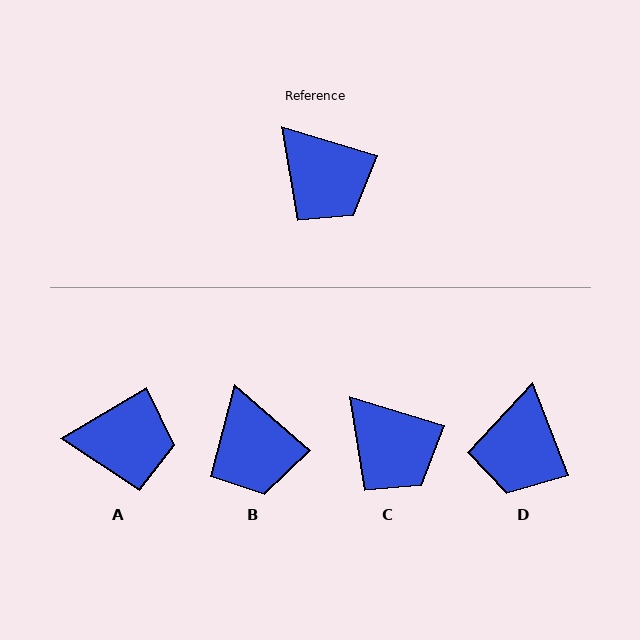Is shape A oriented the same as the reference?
No, it is off by about 48 degrees.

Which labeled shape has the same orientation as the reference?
C.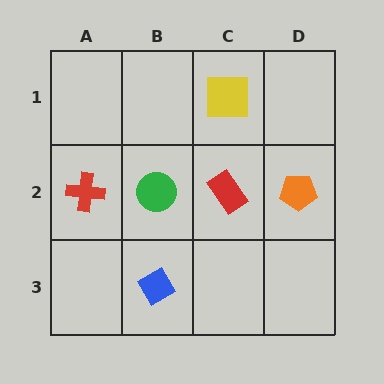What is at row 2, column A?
A red cross.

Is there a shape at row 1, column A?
No, that cell is empty.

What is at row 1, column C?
A yellow square.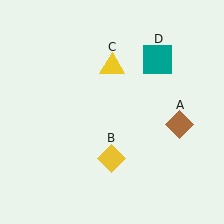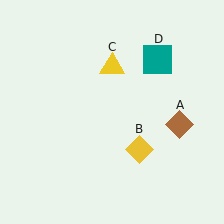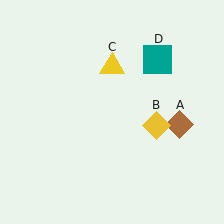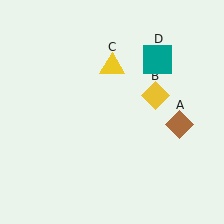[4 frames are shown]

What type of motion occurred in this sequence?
The yellow diamond (object B) rotated counterclockwise around the center of the scene.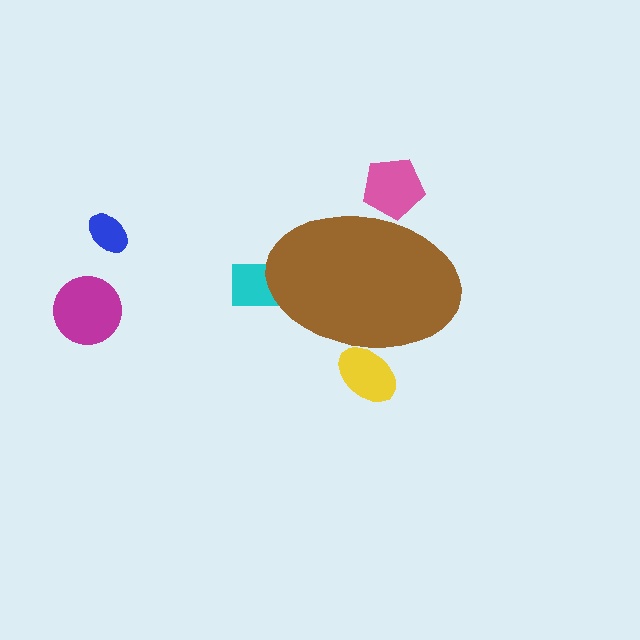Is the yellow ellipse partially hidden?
Yes, the yellow ellipse is partially hidden behind the brown ellipse.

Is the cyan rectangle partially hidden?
Yes, the cyan rectangle is partially hidden behind the brown ellipse.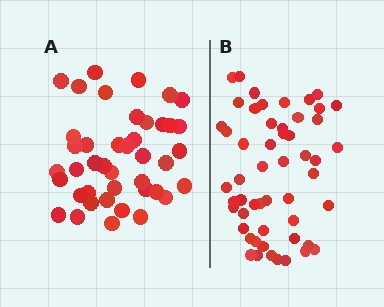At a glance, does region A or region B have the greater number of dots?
Region B (the right region) has more dots.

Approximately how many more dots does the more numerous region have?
Region B has roughly 12 or so more dots than region A.